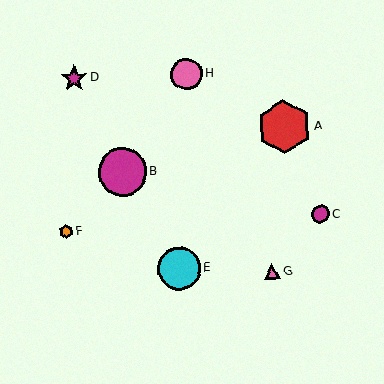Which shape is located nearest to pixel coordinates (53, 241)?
The orange hexagon (labeled F) at (66, 232) is nearest to that location.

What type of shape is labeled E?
Shape E is a cyan circle.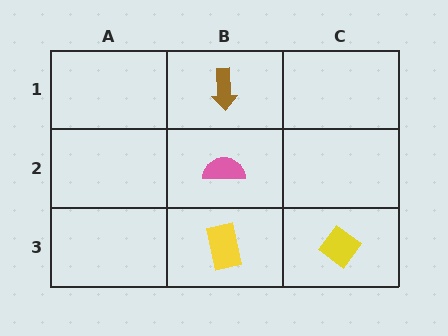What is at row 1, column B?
A brown arrow.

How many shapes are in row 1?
1 shape.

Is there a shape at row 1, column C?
No, that cell is empty.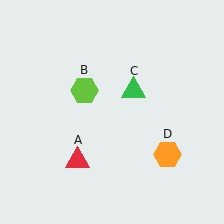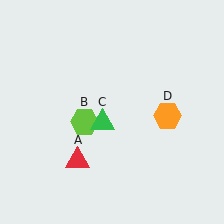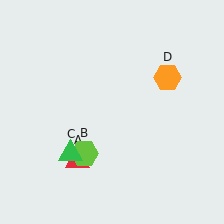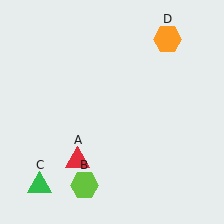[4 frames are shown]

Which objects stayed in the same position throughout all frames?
Red triangle (object A) remained stationary.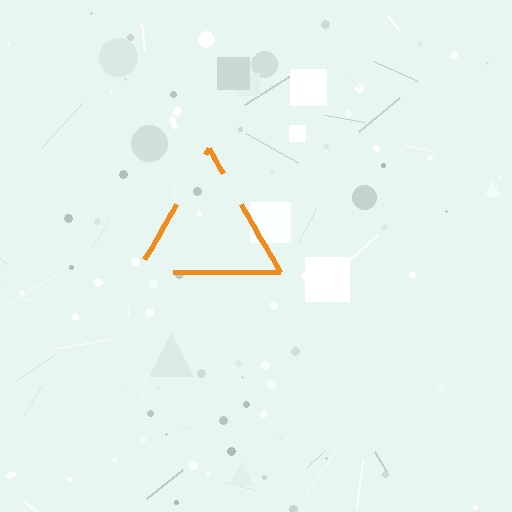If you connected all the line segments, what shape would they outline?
They would outline a triangle.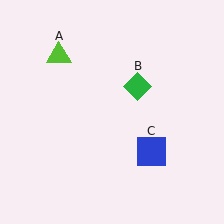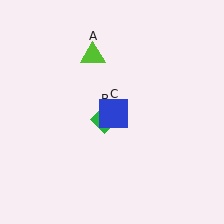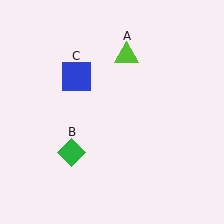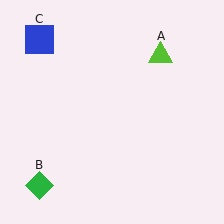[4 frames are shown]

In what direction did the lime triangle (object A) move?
The lime triangle (object A) moved right.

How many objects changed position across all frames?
3 objects changed position: lime triangle (object A), green diamond (object B), blue square (object C).